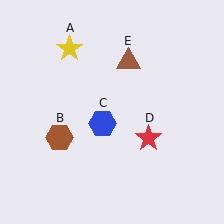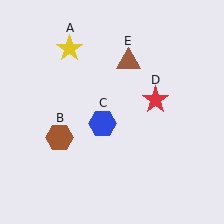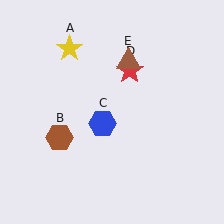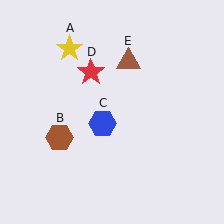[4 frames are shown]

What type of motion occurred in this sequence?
The red star (object D) rotated counterclockwise around the center of the scene.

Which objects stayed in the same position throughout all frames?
Yellow star (object A) and brown hexagon (object B) and blue hexagon (object C) and brown triangle (object E) remained stationary.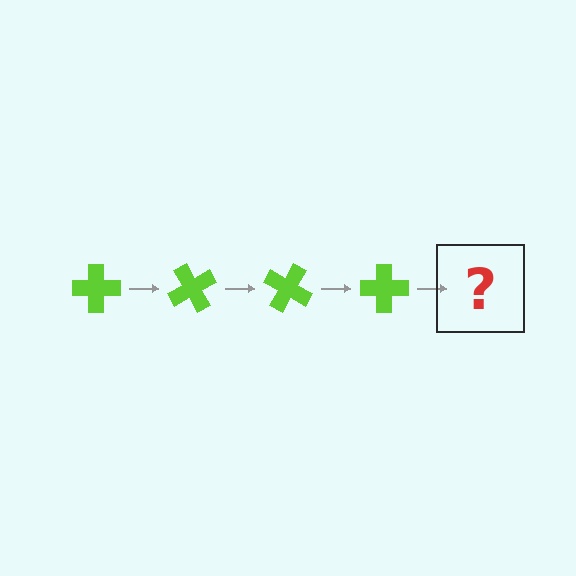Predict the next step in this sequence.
The next step is a lime cross rotated 240 degrees.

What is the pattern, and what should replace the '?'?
The pattern is that the cross rotates 60 degrees each step. The '?' should be a lime cross rotated 240 degrees.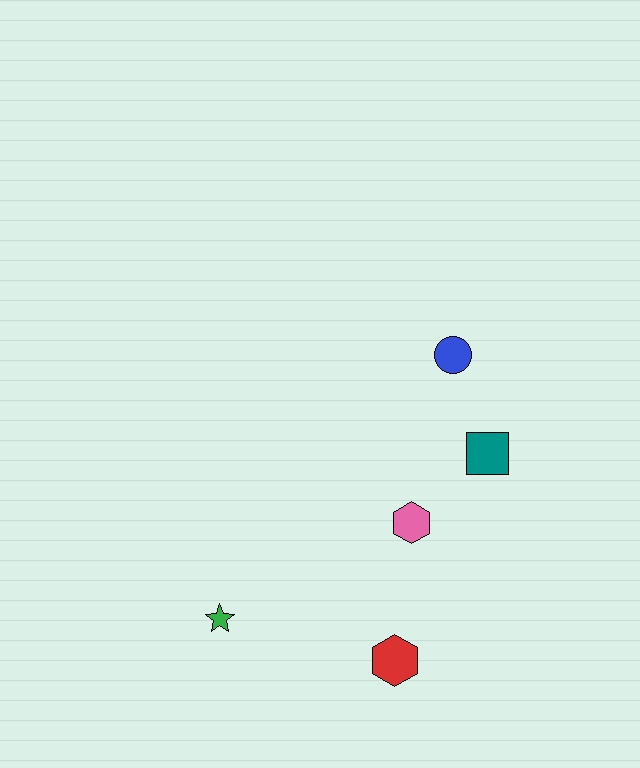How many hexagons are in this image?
There are 2 hexagons.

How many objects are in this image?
There are 5 objects.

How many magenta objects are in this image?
There are no magenta objects.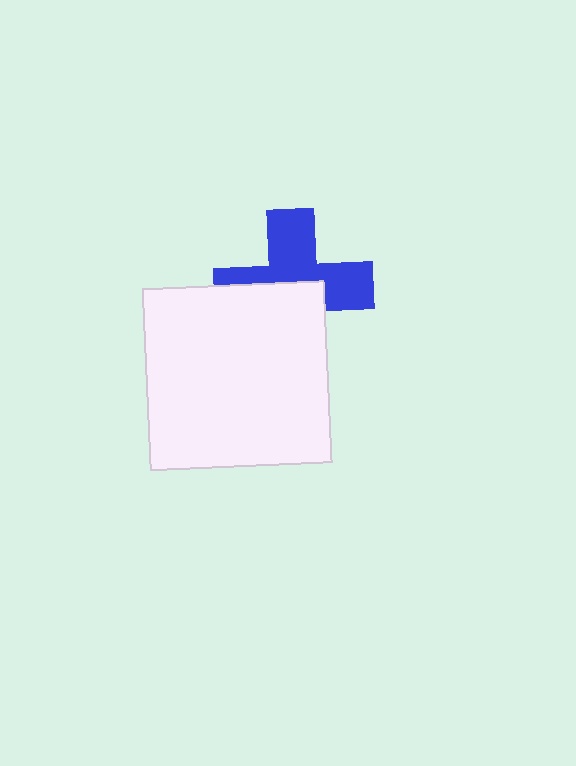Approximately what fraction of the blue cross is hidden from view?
Roughly 48% of the blue cross is hidden behind the white square.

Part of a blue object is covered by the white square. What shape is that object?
It is a cross.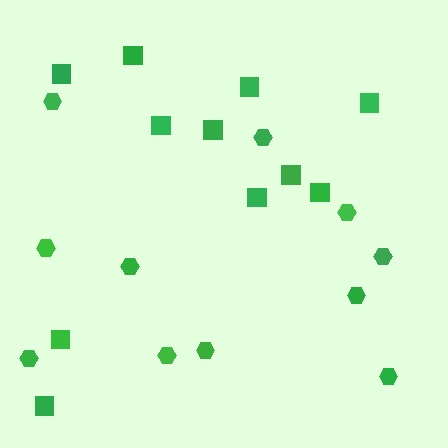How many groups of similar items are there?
There are 2 groups: one group of squares (11) and one group of hexagons (11).